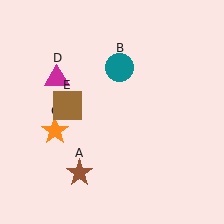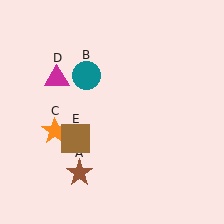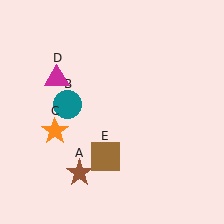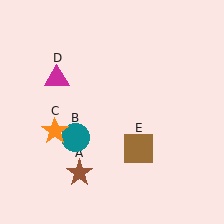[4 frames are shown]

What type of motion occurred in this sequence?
The teal circle (object B), brown square (object E) rotated counterclockwise around the center of the scene.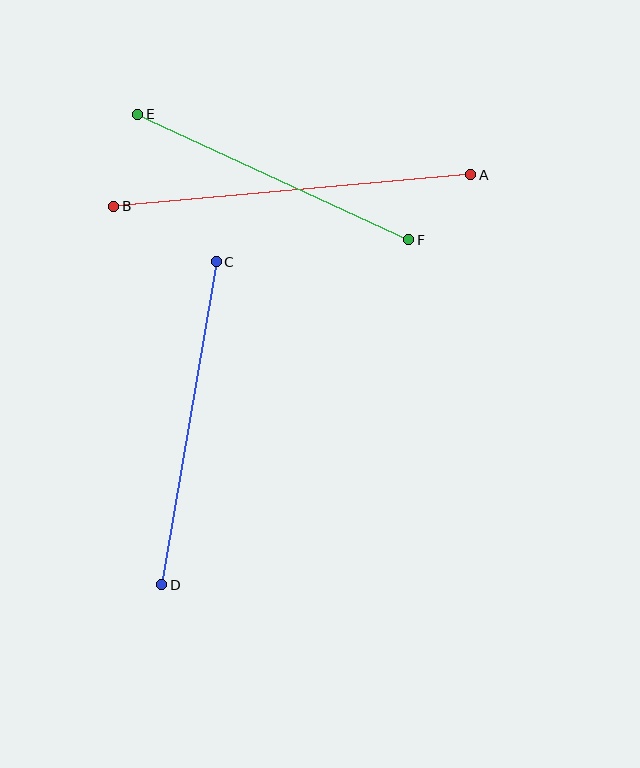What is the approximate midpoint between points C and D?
The midpoint is at approximately (189, 423) pixels.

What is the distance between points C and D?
The distance is approximately 328 pixels.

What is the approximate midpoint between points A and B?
The midpoint is at approximately (292, 190) pixels.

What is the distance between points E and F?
The distance is approximately 299 pixels.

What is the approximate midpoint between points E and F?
The midpoint is at approximately (273, 177) pixels.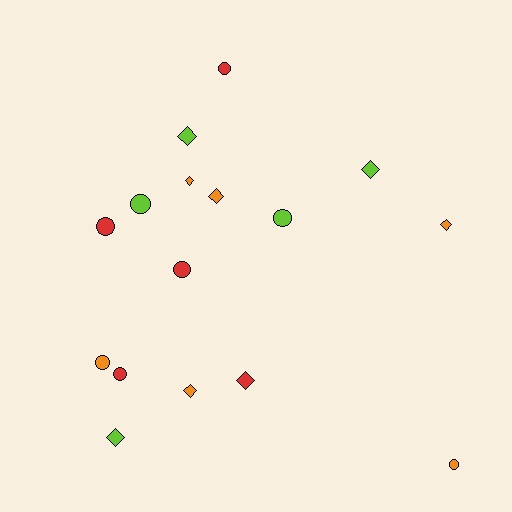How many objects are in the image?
There are 16 objects.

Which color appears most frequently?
Orange, with 6 objects.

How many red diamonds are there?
There is 1 red diamond.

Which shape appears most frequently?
Diamond, with 8 objects.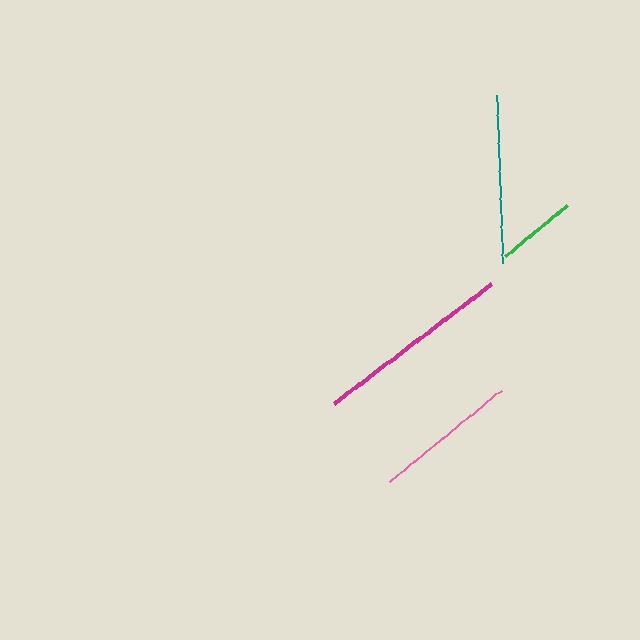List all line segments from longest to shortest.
From longest to shortest: magenta, teal, pink, green.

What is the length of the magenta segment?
The magenta segment is approximately 197 pixels long.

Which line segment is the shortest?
The green line is the shortest at approximately 80 pixels.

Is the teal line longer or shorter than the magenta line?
The magenta line is longer than the teal line.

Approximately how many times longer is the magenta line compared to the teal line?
The magenta line is approximately 1.2 times the length of the teal line.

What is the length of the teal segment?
The teal segment is approximately 168 pixels long.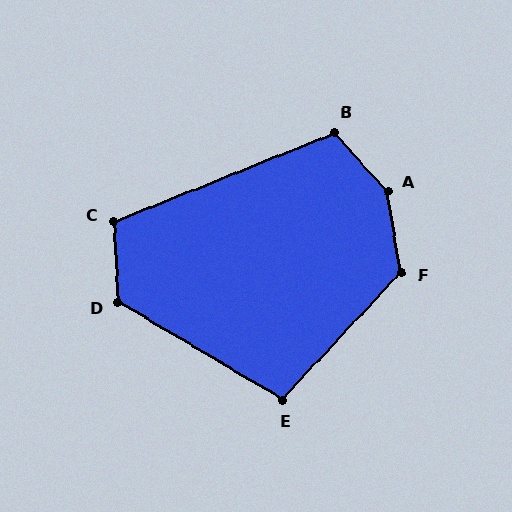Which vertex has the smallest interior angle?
E, at approximately 103 degrees.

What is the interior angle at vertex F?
Approximately 127 degrees (obtuse).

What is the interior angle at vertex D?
Approximately 123 degrees (obtuse).